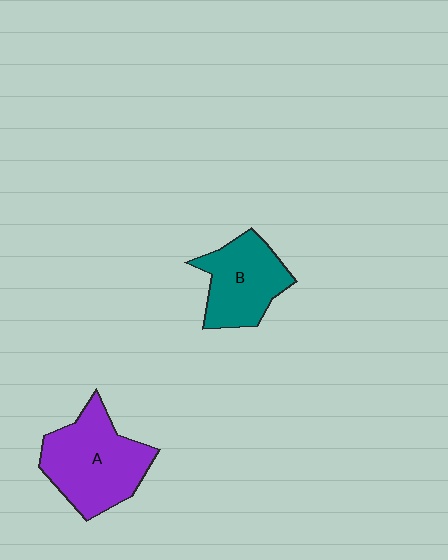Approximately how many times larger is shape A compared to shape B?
Approximately 1.3 times.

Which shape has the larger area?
Shape A (purple).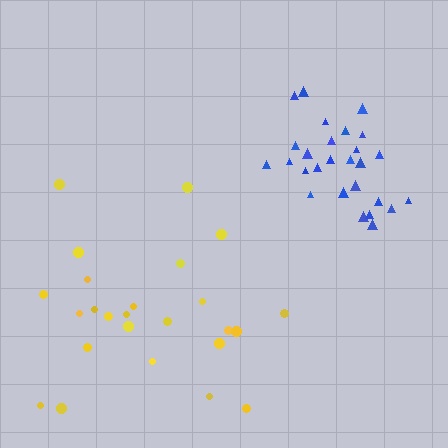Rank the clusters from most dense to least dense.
blue, yellow.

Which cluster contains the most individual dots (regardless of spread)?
Blue (27).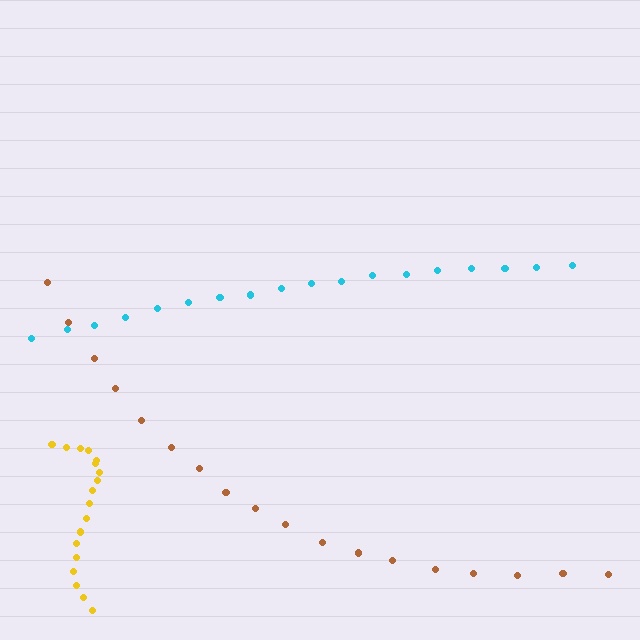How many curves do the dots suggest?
There are 3 distinct paths.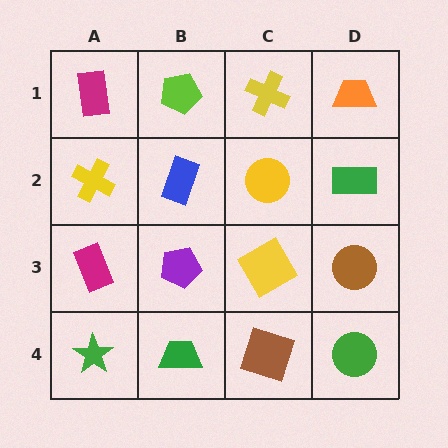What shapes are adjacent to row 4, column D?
A brown circle (row 3, column D), a brown square (row 4, column C).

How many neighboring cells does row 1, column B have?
3.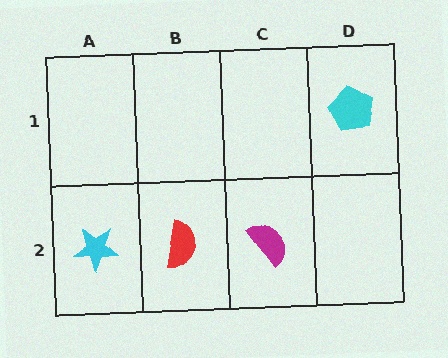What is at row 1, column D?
A cyan pentagon.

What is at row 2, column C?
A magenta semicircle.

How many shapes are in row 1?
1 shape.